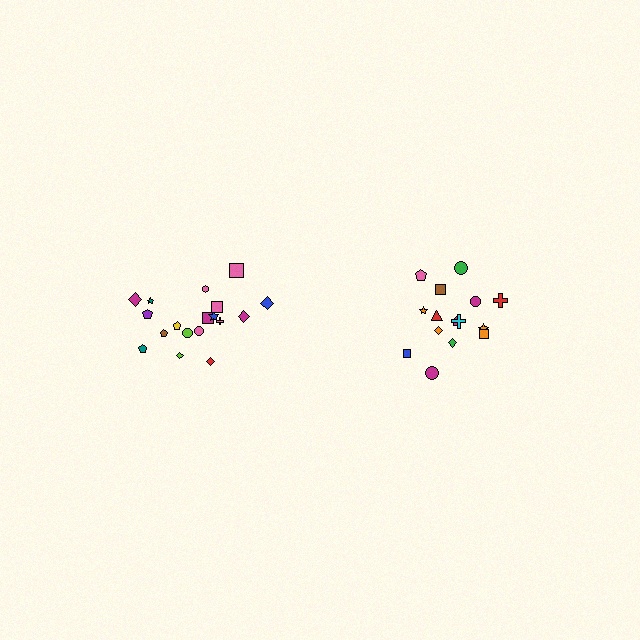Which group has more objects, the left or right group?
The left group.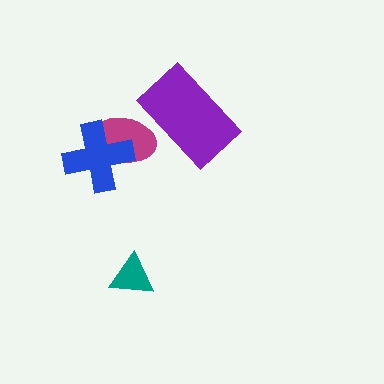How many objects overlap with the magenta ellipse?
2 objects overlap with the magenta ellipse.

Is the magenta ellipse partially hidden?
Yes, it is partially covered by another shape.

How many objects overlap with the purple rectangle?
1 object overlaps with the purple rectangle.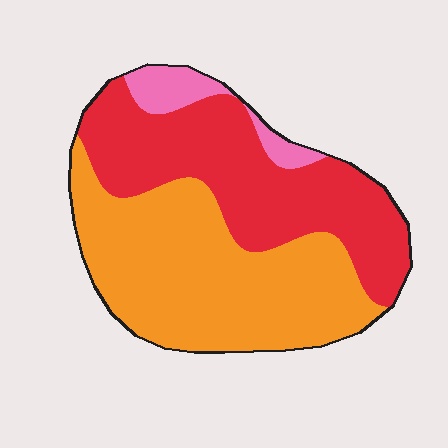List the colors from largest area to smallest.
From largest to smallest: orange, red, pink.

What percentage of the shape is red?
Red covers around 40% of the shape.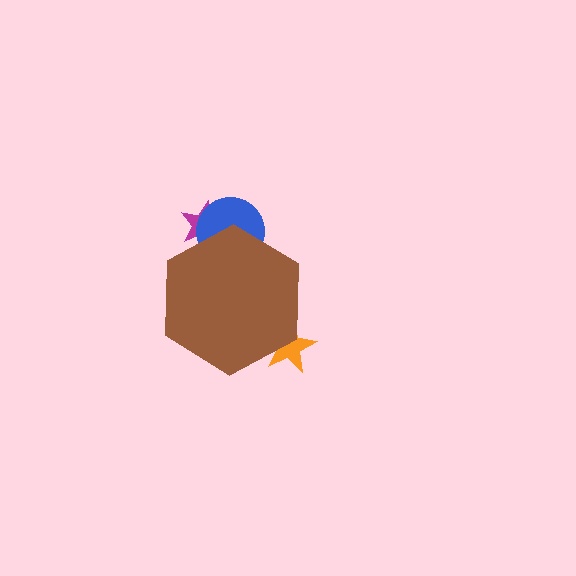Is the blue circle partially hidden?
Yes, the blue circle is partially hidden behind the brown hexagon.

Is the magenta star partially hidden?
Yes, the magenta star is partially hidden behind the brown hexagon.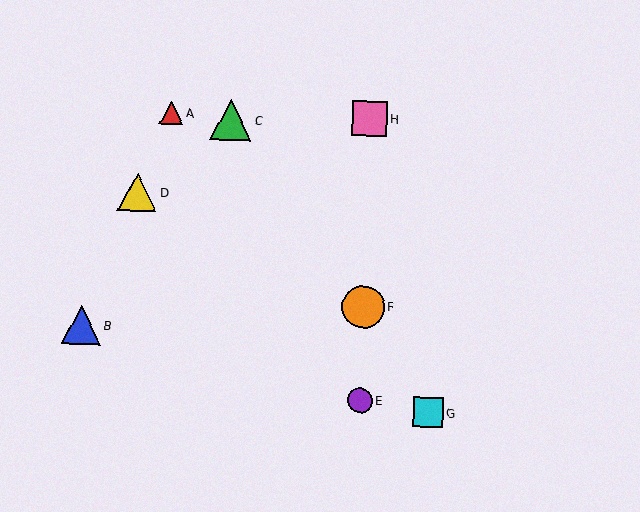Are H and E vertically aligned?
Yes, both are at x≈370.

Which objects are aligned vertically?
Objects E, F, H are aligned vertically.